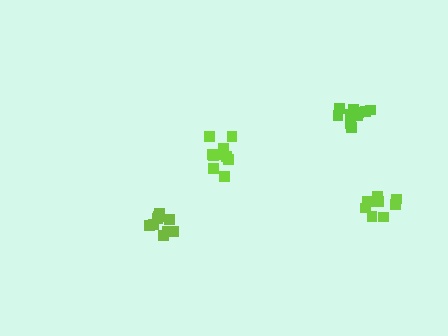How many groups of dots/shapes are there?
There are 4 groups.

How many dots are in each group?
Group 1: 10 dots, Group 2: 10 dots, Group 3: 8 dots, Group 4: 10 dots (38 total).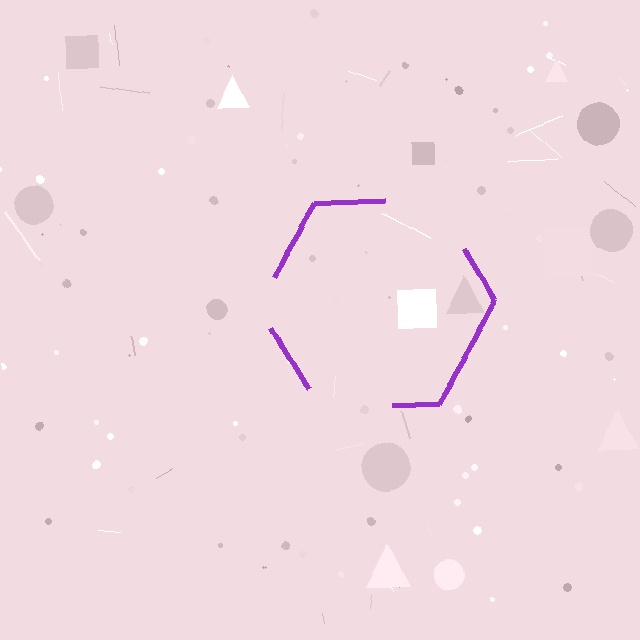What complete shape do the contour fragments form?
The contour fragments form a hexagon.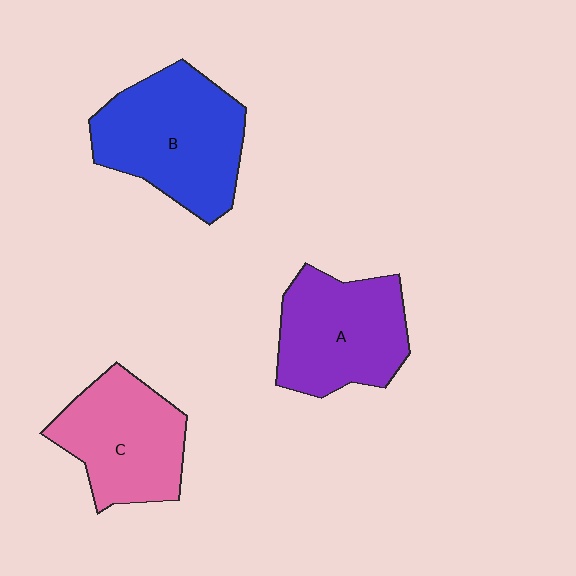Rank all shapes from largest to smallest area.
From largest to smallest: B (blue), A (purple), C (pink).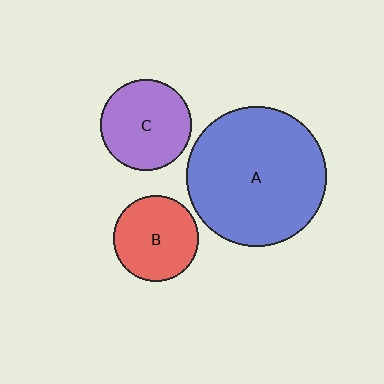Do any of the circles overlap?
No, none of the circles overlap.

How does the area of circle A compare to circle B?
Approximately 2.7 times.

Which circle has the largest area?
Circle A (blue).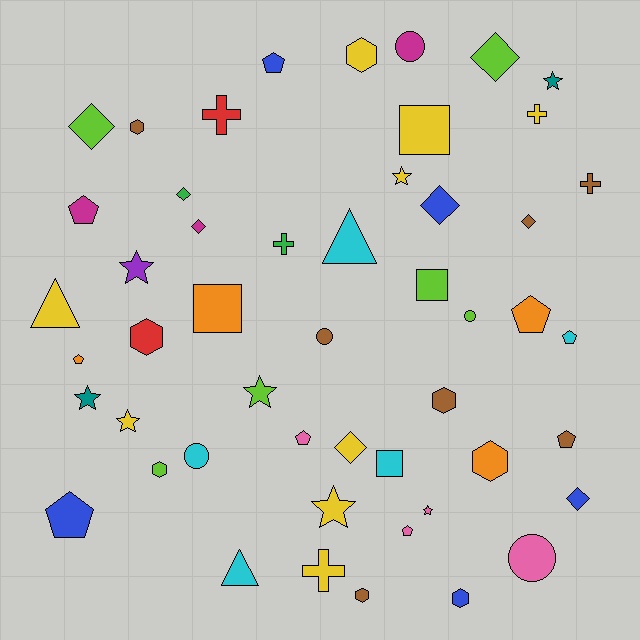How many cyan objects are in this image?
There are 5 cyan objects.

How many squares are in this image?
There are 4 squares.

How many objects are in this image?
There are 50 objects.